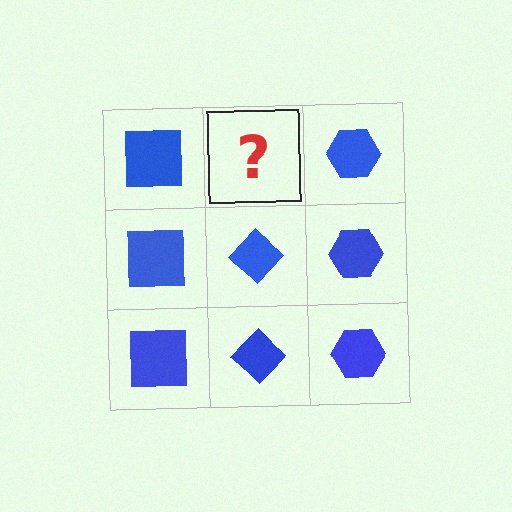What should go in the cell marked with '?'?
The missing cell should contain a blue diamond.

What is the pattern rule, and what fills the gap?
The rule is that each column has a consistent shape. The gap should be filled with a blue diamond.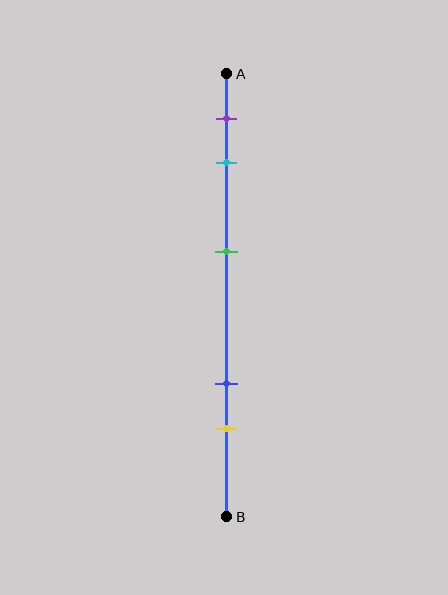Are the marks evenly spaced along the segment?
No, the marks are not evenly spaced.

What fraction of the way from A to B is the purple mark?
The purple mark is approximately 10% (0.1) of the way from A to B.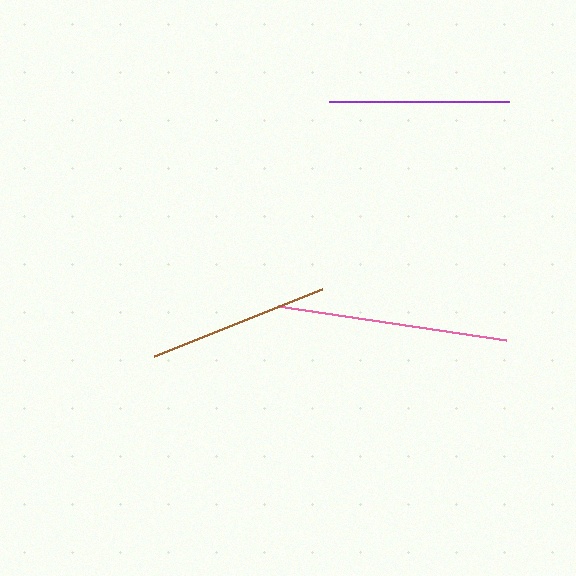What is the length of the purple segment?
The purple segment is approximately 180 pixels long.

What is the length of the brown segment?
The brown segment is approximately 181 pixels long.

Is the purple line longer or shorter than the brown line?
The brown line is longer than the purple line.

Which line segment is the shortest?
The purple line is the shortest at approximately 180 pixels.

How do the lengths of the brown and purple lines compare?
The brown and purple lines are approximately the same length.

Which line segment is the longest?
The pink line is the longest at approximately 231 pixels.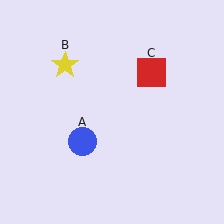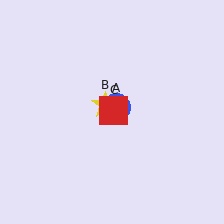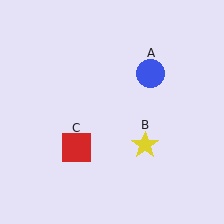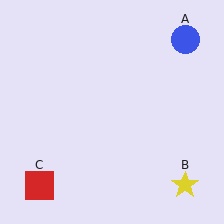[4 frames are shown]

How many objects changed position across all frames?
3 objects changed position: blue circle (object A), yellow star (object B), red square (object C).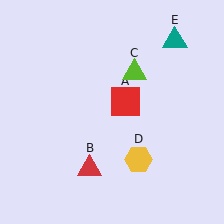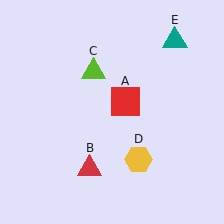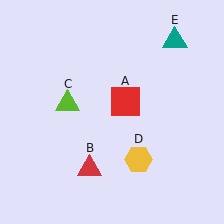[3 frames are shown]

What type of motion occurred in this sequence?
The lime triangle (object C) rotated counterclockwise around the center of the scene.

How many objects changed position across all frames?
1 object changed position: lime triangle (object C).